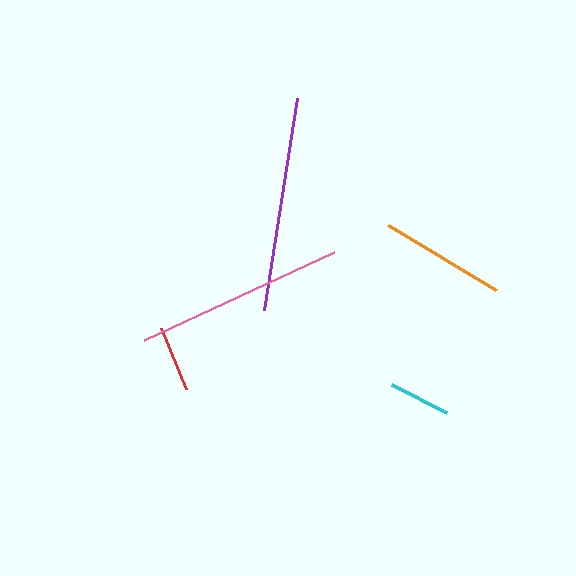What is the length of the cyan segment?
The cyan segment is approximately 62 pixels long.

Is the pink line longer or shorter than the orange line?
The pink line is longer than the orange line.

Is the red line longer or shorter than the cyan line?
The red line is longer than the cyan line.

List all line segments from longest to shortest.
From longest to shortest: purple, pink, orange, red, cyan.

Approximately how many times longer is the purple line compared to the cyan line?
The purple line is approximately 3.5 times the length of the cyan line.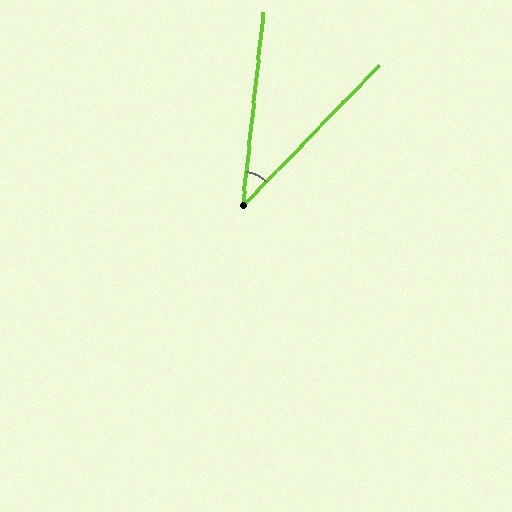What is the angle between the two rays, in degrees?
Approximately 38 degrees.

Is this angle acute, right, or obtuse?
It is acute.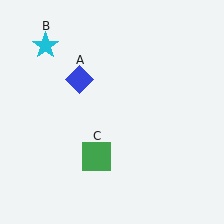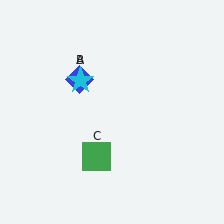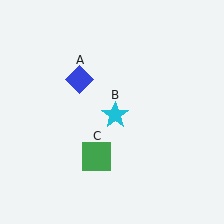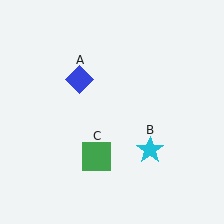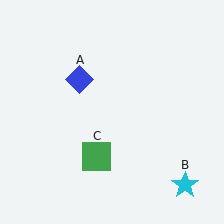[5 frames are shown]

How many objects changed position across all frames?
1 object changed position: cyan star (object B).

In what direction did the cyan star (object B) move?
The cyan star (object B) moved down and to the right.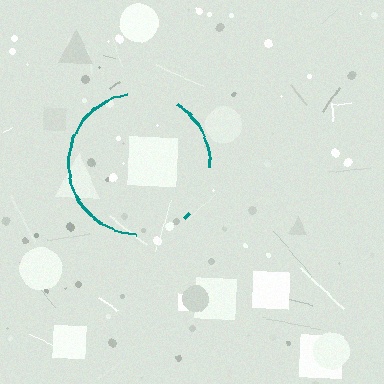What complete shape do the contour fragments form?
The contour fragments form a circle.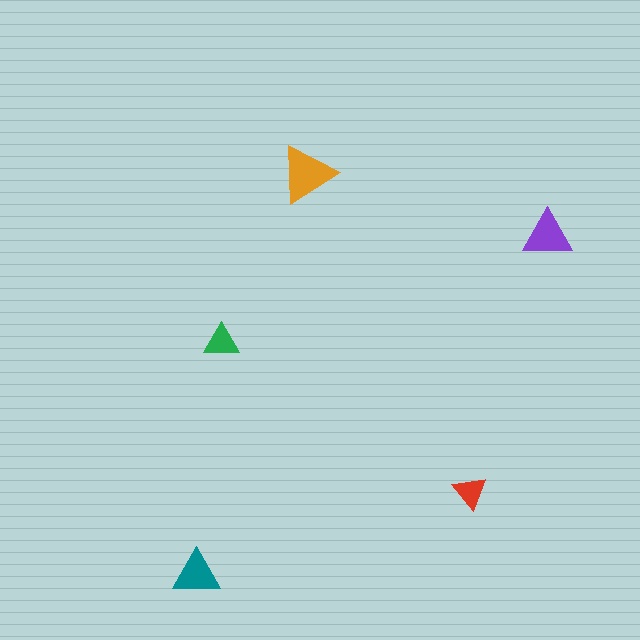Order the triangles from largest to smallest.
the orange one, the purple one, the teal one, the green one, the red one.